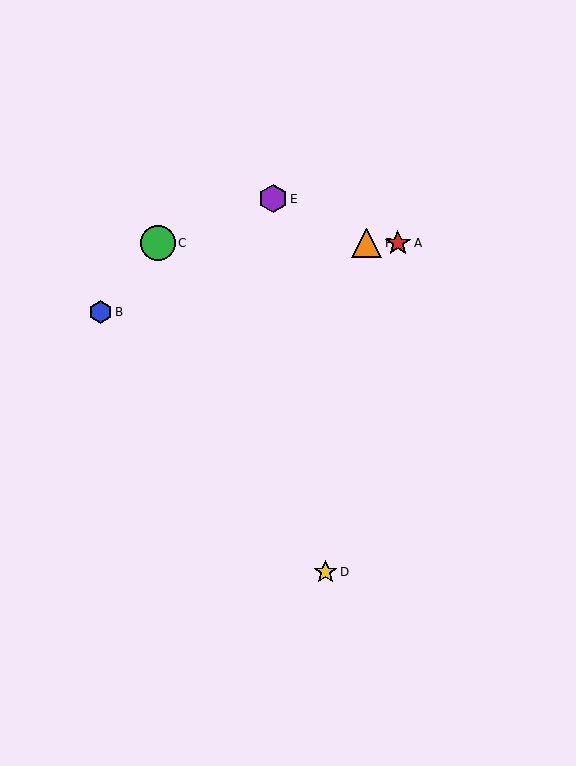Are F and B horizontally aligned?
No, F is at y≈243 and B is at y≈312.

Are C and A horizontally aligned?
Yes, both are at y≈243.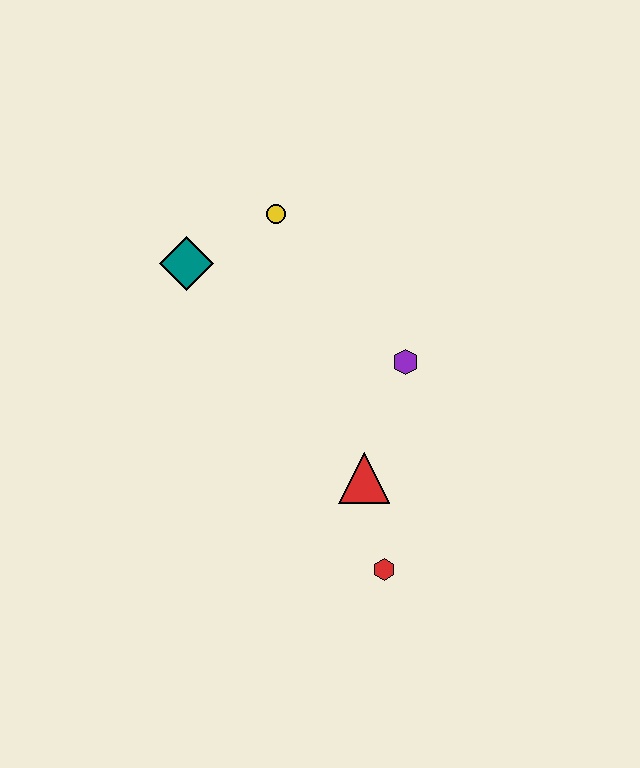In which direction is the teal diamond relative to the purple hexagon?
The teal diamond is to the left of the purple hexagon.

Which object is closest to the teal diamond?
The yellow circle is closest to the teal diamond.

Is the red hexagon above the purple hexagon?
No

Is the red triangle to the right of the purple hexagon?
No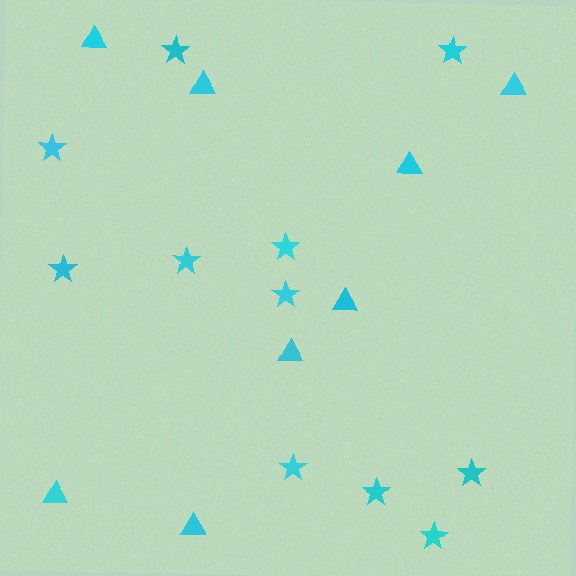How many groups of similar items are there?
There are 2 groups: one group of stars (11) and one group of triangles (8).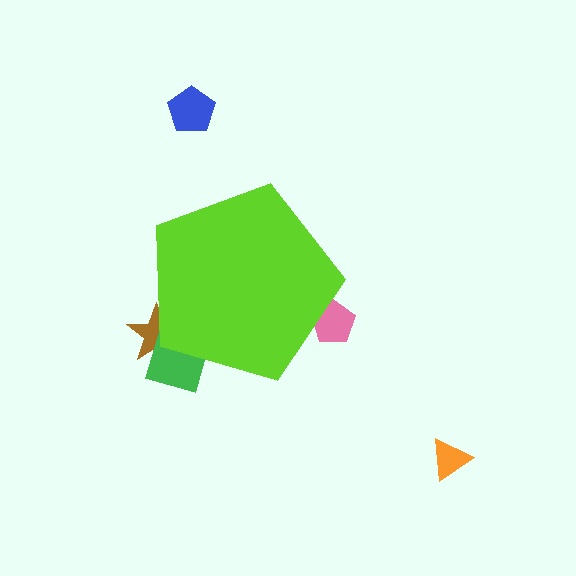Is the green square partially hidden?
Yes, the green square is partially hidden behind the lime pentagon.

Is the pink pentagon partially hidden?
Yes, the pink pentagon is partially hidden behind the lime pentagon.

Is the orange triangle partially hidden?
No, the orange triangle is fully visible.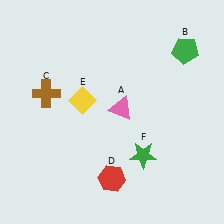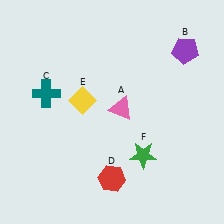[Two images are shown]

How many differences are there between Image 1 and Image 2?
There are 2 differences between the two images.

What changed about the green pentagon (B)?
In Image 1, B is green. In Image 2, it changed to purple.